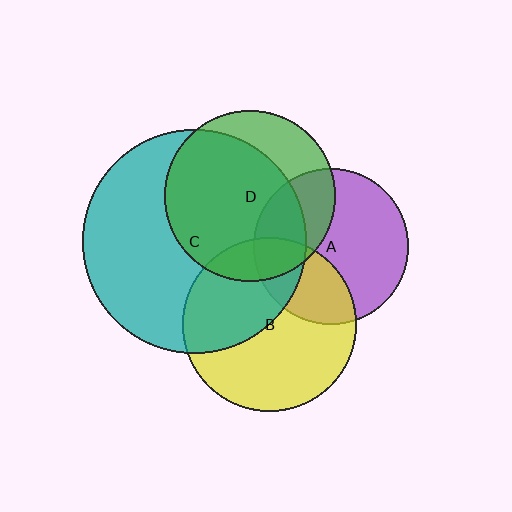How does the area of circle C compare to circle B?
Approximately 1.7 times.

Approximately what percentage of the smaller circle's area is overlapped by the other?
Approximately 35%.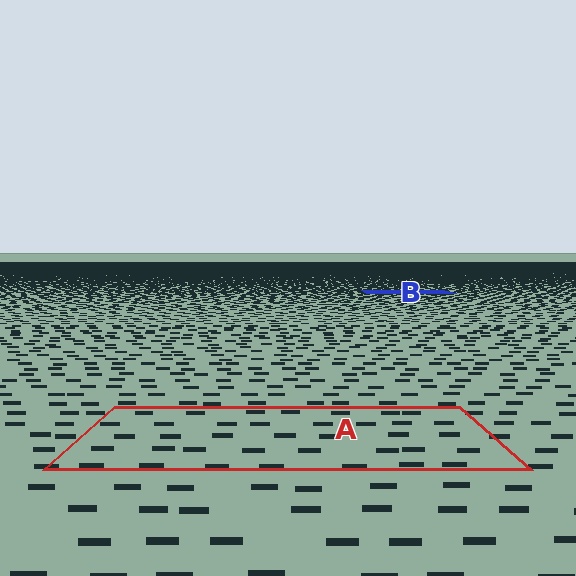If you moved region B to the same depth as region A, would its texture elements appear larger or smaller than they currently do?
They would appear larger. At a closer depth, the same texture elements are projected at a bigger on-screen size.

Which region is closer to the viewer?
Region A is closer. The texture elements there are larger and more spread out.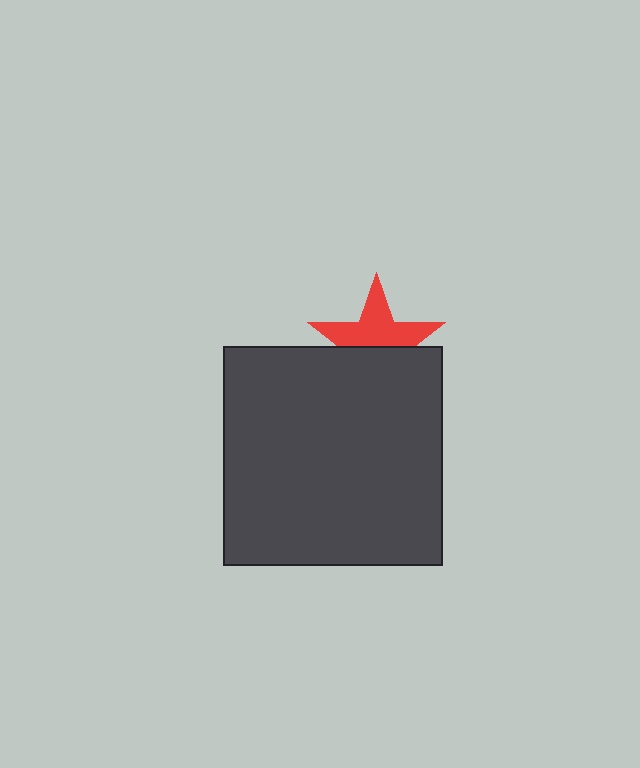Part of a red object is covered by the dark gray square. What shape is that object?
It is a star.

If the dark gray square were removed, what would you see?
You would see the complete red star.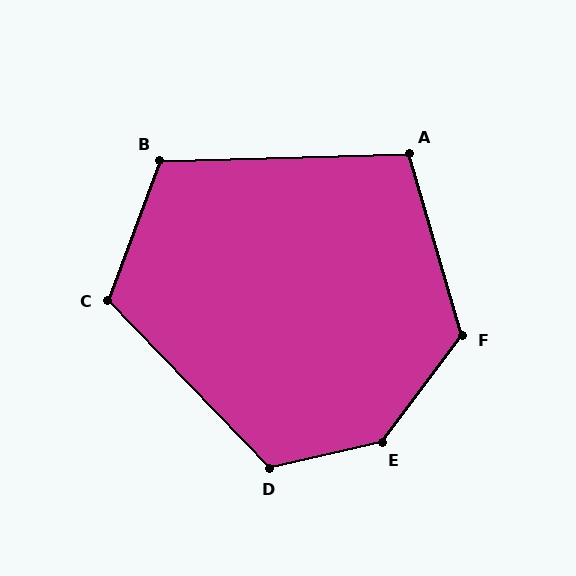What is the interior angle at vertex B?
Approximately 112 degrees (obtuse).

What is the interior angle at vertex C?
Approximately 115 degrees (obtuse).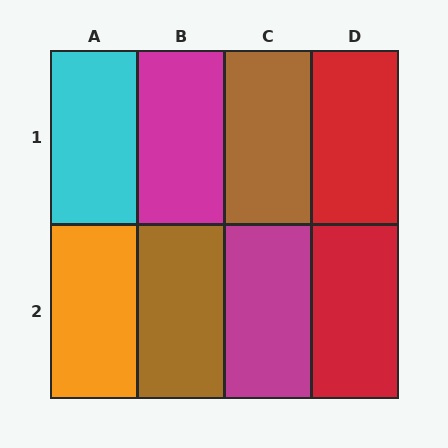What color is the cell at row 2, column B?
Brown.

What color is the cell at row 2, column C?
Magenta.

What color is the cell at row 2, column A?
Orange.